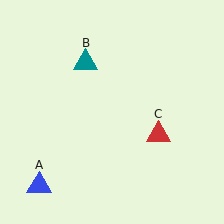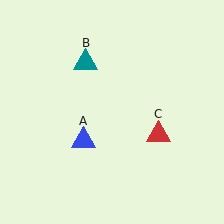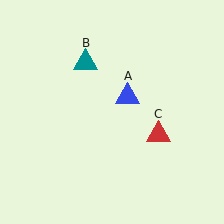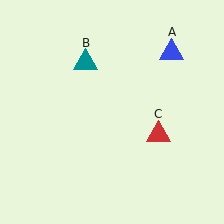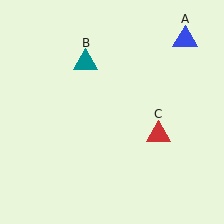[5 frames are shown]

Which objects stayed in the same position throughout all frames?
Teal triangle (object B) and red triangle (object C) remained stationary.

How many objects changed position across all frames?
1 object changed position: blue triangle (object A).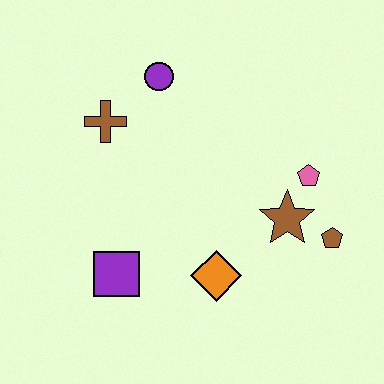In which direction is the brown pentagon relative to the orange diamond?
The brown pentagon is to the right of the orange diamond.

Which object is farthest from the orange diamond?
The purple circle is farthest from the orange diamond.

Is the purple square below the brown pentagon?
Yes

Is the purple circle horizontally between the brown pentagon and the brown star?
No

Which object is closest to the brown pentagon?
The brown star is closest to the brown pentagon.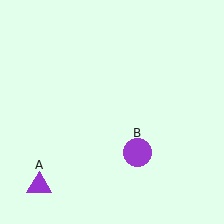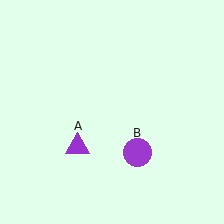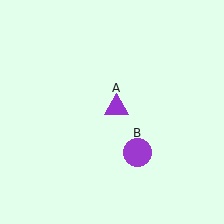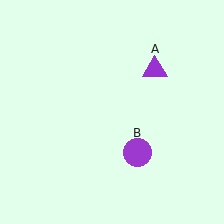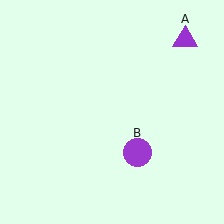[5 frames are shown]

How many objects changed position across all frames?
1 object changed position: purple triangle (object A).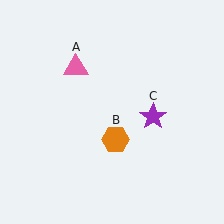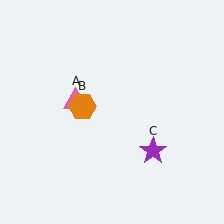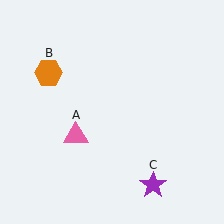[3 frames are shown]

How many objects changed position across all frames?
3 objects changed position: pink triangle (object A), orange hexagon (object B), purple star (object C).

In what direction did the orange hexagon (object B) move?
The orange hexagon (object B) moved up and to the left.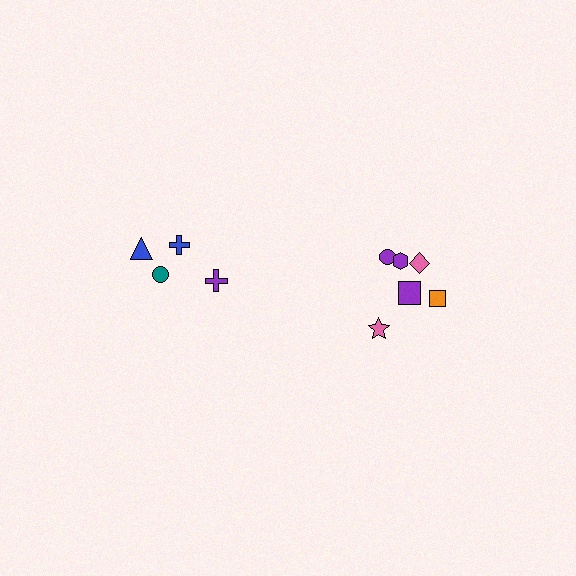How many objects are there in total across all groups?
There are 10 objects.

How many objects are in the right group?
There are 6 objects.